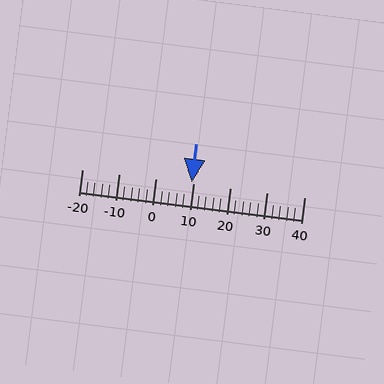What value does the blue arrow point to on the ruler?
The blue arrow points to approximately 10.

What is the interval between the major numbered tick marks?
The major tick marks are spaced 10 units apart.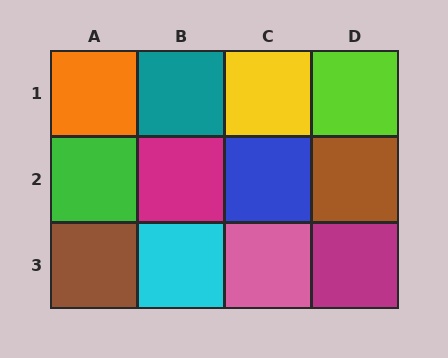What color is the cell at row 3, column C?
Pink.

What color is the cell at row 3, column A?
Brown.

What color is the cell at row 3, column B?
Cyan.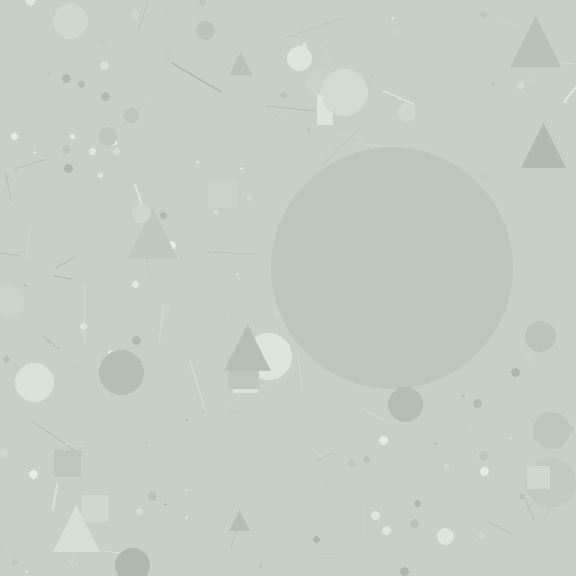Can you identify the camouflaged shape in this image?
The camouflaged shape is a circle.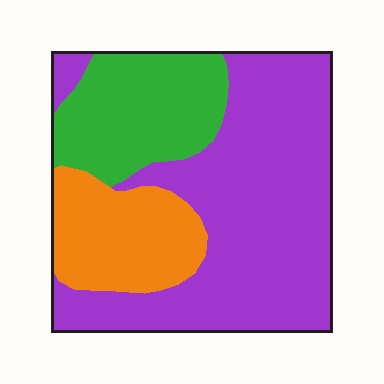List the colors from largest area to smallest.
From largest to smallest: purple, green, orange.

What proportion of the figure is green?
Green takes up between a sixth and a third of the figure.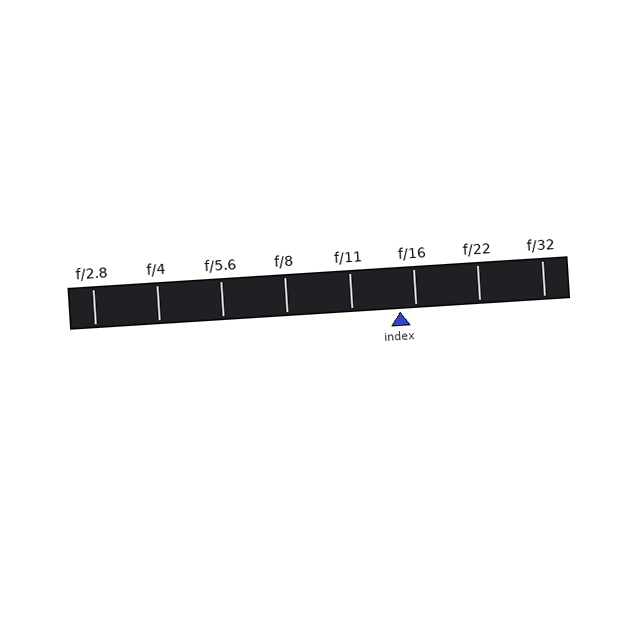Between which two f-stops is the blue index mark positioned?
The index mark is between f/11 and f/16.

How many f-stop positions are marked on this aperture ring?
There are 8 f-stop positions marked.